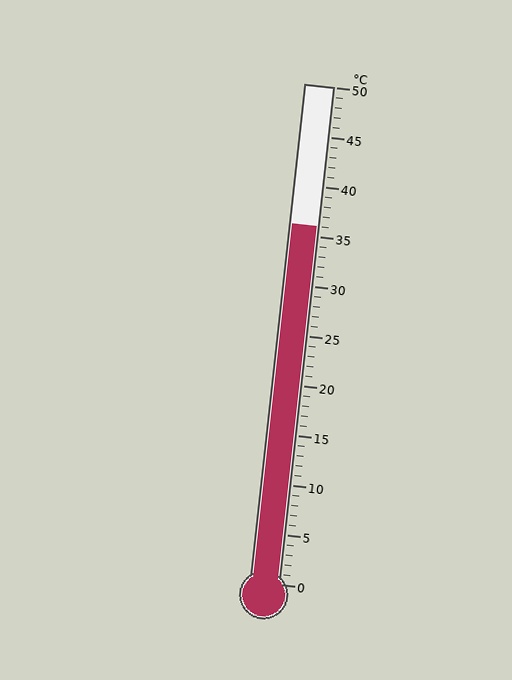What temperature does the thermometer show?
The thermometer shows approximately 36°C.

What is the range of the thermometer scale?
The thermometer scale ranges from 0°C to 50°C.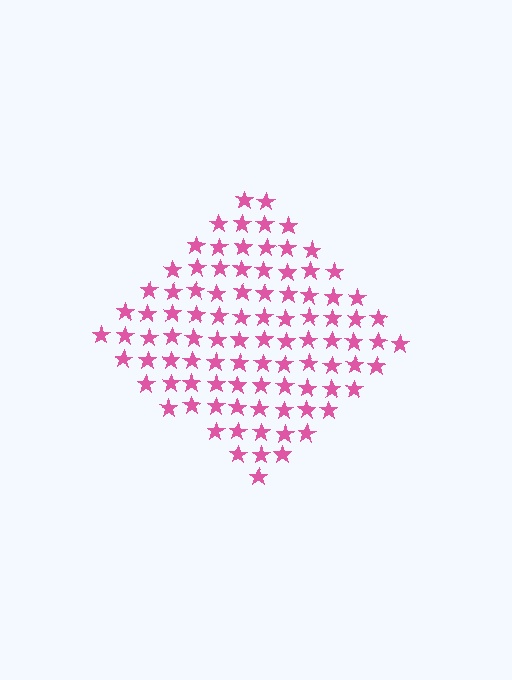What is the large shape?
The large shape is a diamond.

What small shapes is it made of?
It is made of small stars.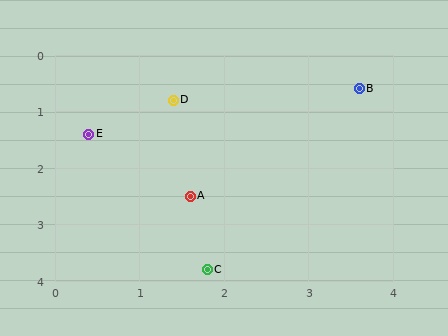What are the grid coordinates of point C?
Point C is at approximately (1.8, 3.8).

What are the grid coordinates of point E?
Point E is at approximately (0.4, 1.4).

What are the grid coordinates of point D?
Point D is at approximately (1.4, 0.8).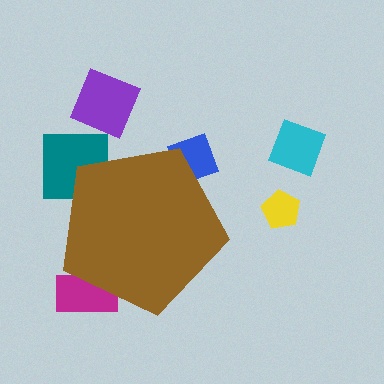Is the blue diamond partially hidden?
Yes, the blue diamond is partially hidden behind the brown pentagon.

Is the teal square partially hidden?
Yes, the teal square is partially hidden behind the brown pentagon.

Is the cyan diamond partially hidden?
No, the cyan diamond is fully visible.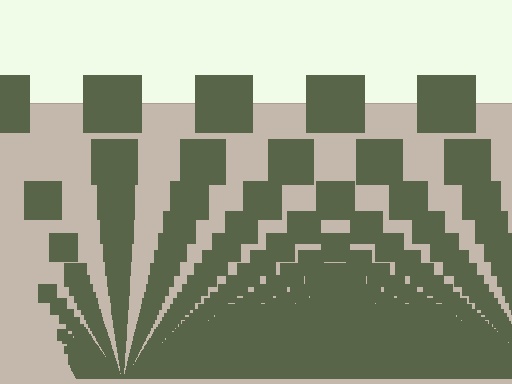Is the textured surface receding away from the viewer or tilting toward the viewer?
The surface appears to tilt toward the viewer. Texture elements get larger and sparser toward the top.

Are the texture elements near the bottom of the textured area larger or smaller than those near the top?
Smaller. The gradient is inverted — elements near the bottom are smaller and denser.